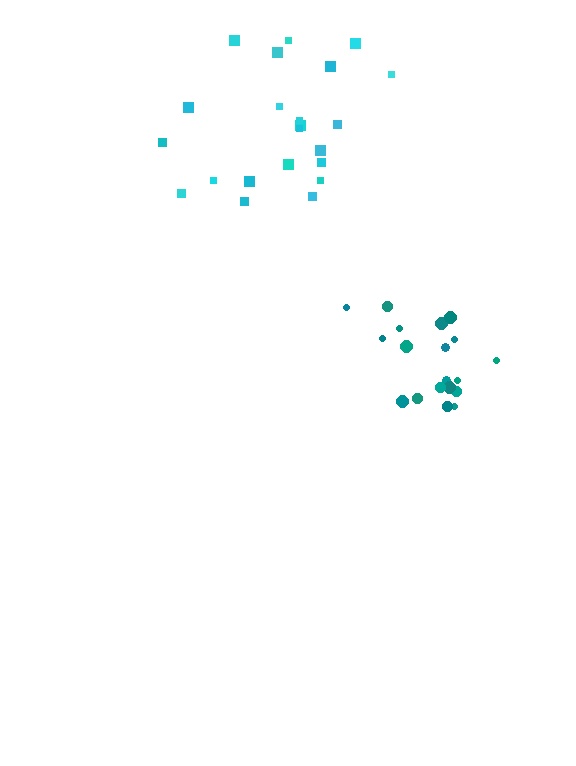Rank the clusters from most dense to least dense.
teal, cyan.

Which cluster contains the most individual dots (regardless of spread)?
Cyan (22).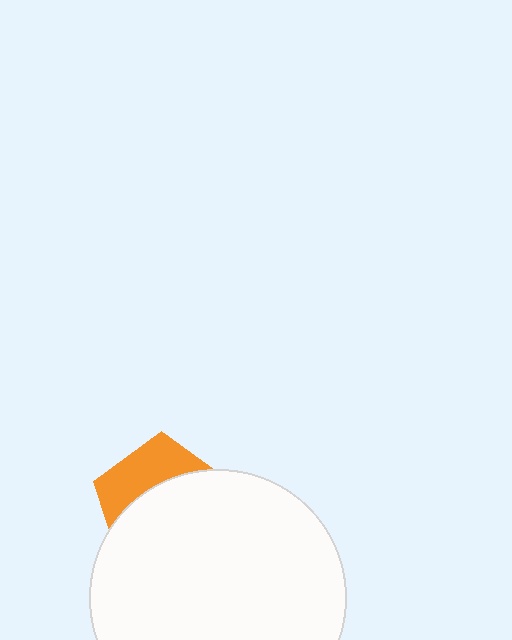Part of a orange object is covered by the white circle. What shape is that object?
It is a pentagon.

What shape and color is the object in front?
The object in front is a white circle.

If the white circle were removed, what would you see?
You would see the complete orange pentagon.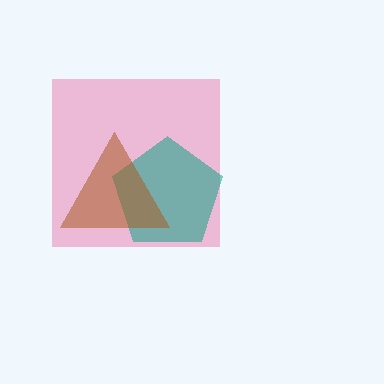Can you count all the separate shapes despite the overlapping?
Yes, there are 3 separate shapes.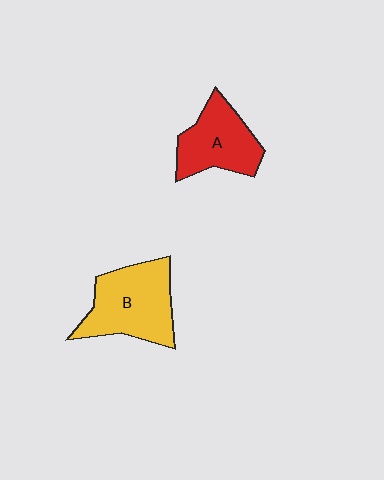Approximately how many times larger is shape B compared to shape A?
Approximately 1.3 times.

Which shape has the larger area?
Shape B (yellow).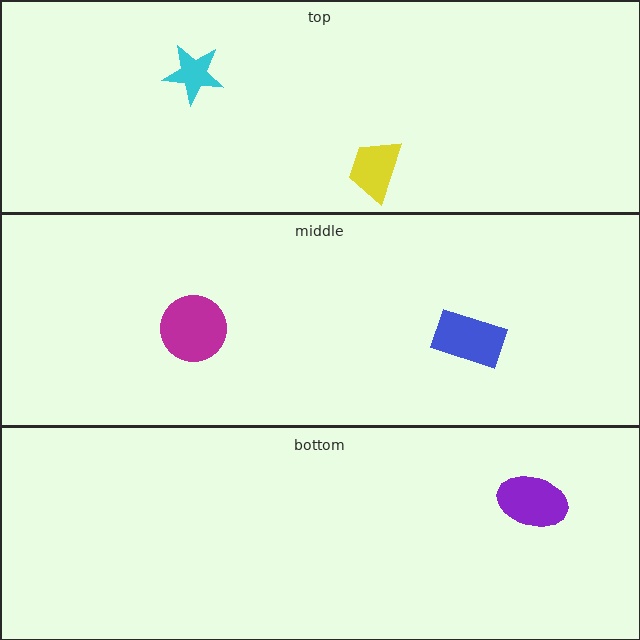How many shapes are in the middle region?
2.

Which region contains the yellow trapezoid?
The top region.